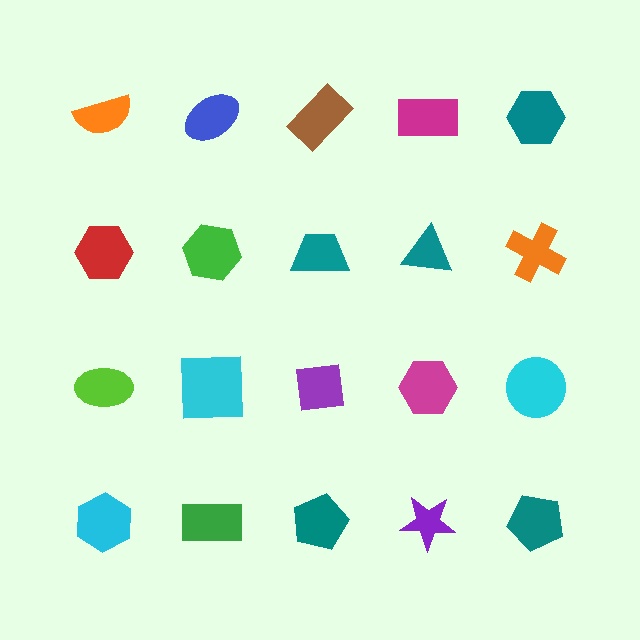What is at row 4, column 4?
A purple star.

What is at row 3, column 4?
A magenta hexagon.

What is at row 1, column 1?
An orange semicircle.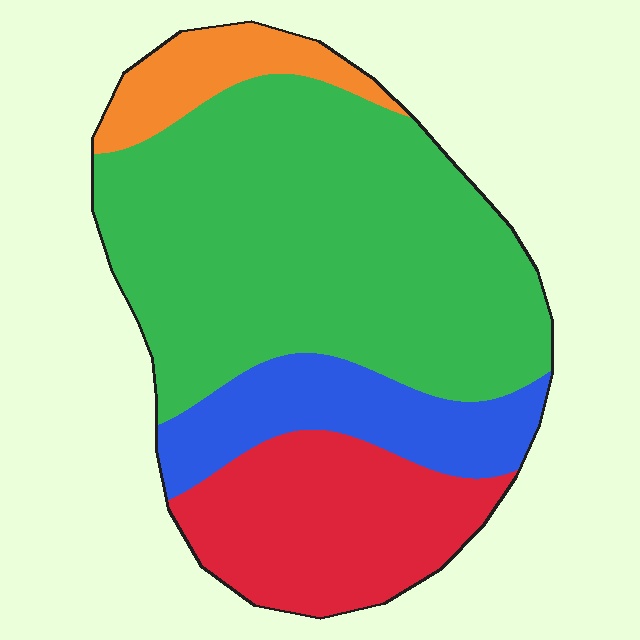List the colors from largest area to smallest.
From largest to smallest: green, red, blue, orange.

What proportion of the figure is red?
Red covers around 20% of the figure.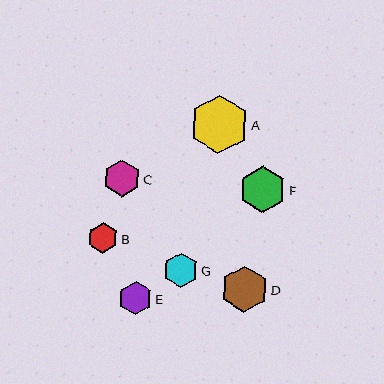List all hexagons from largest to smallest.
From largest to smallest: A, F, D, C, G, E, B.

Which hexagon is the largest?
Hexagon A is the largest with a size of approximately 59 pixels.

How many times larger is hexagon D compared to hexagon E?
Hexagon D is approximately 1.4 times the size of hexagon E.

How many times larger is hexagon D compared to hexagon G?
Hexagon D is approximately 1.3 times the size of hexagon G.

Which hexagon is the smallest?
Hexagon B is the smallest with a size of approximately 31 pixels.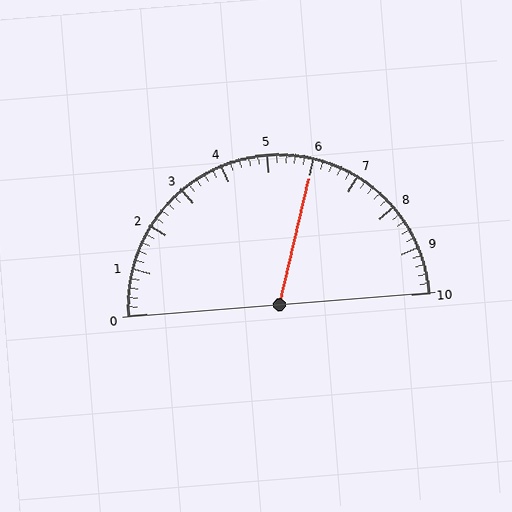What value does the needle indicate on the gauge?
The needle indicates approximately 6.0.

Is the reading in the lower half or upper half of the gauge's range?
The reading is in the upper half of the range (0 to 10).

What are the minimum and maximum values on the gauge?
The gauge ranges from 0 to 10.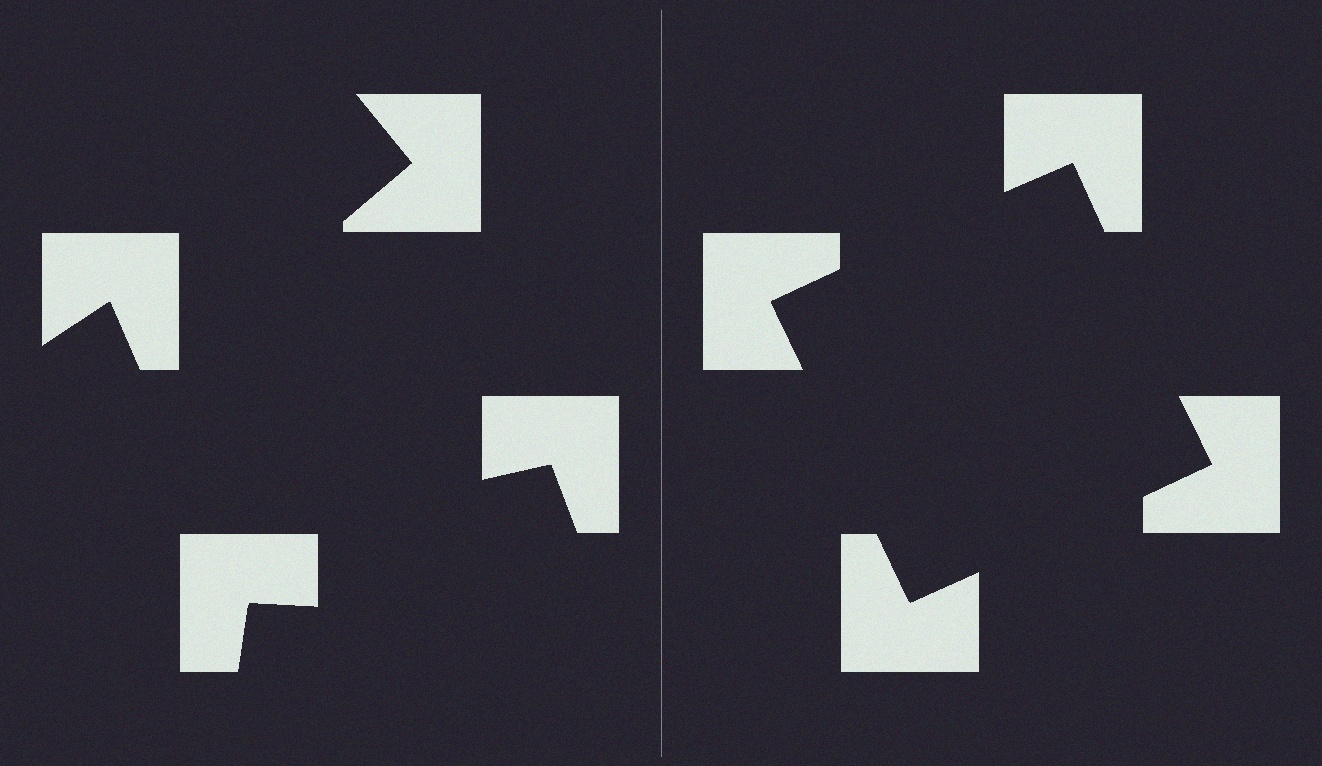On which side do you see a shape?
An illusory square appears on the right side. On the left side the wedge cuts are rotated, so no coherent shape forms.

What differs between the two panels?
The notched squares are positioned identically on both sides; only the wedge orientations differ. On the right they align to a square; on the left they are misaligned.